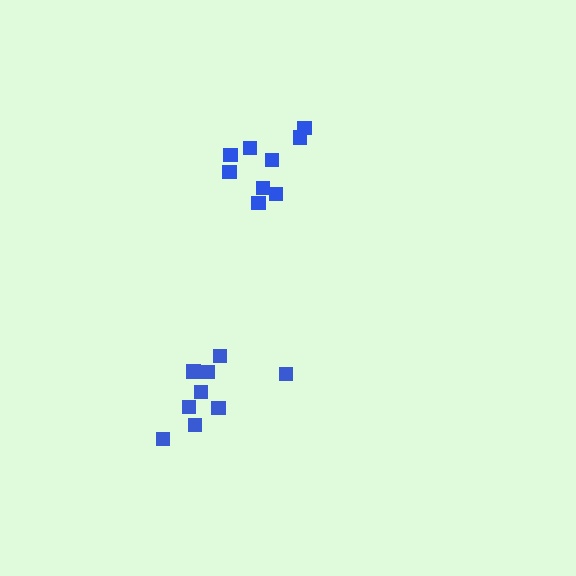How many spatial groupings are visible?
There are 2 spatial groupings.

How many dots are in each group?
Group 1: 9 dots, Group 2: 9 dots (18 total).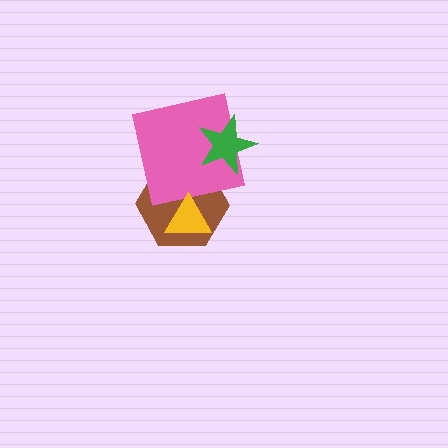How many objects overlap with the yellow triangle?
1 object overlaps with the yellow triangle.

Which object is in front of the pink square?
The green star is in front of the pink square.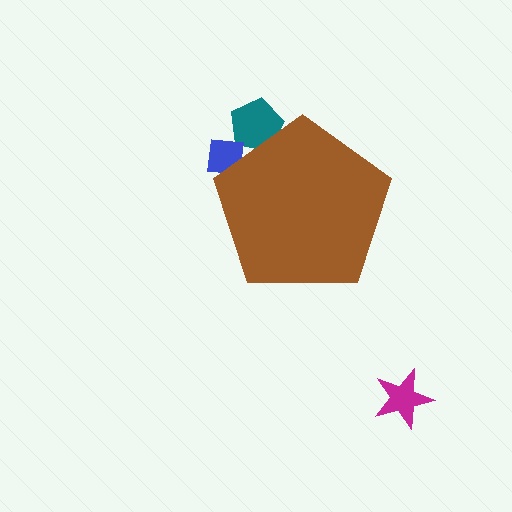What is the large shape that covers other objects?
A brown pentagon.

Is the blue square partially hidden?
Yes, the blue square is partially hidden behind the brown pentagon.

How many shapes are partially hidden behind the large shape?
2 shapes are partially hidden.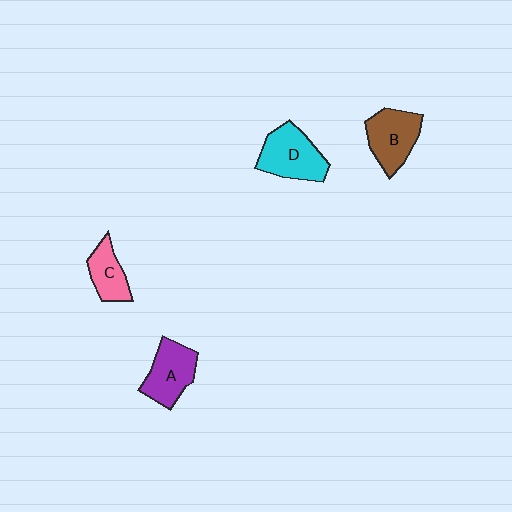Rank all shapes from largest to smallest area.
From largest to smallest: D (cyan), B (brown), A (purple), C (pink).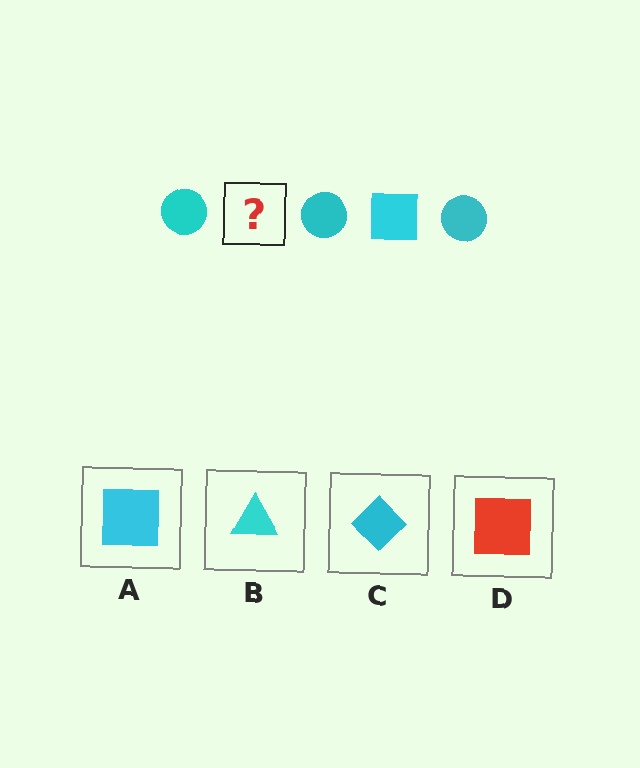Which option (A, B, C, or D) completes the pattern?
A.